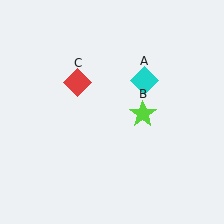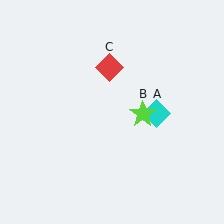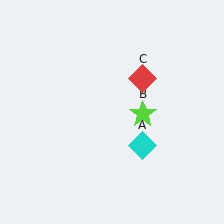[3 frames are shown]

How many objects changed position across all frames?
2 objects changed position: cyan diamond (object A), red diamond (object C).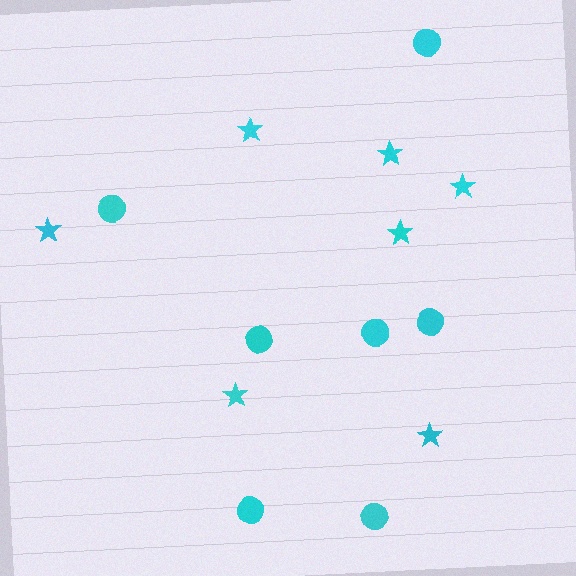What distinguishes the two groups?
There are 2 groups: one group of stars (7) and one group of circles (7).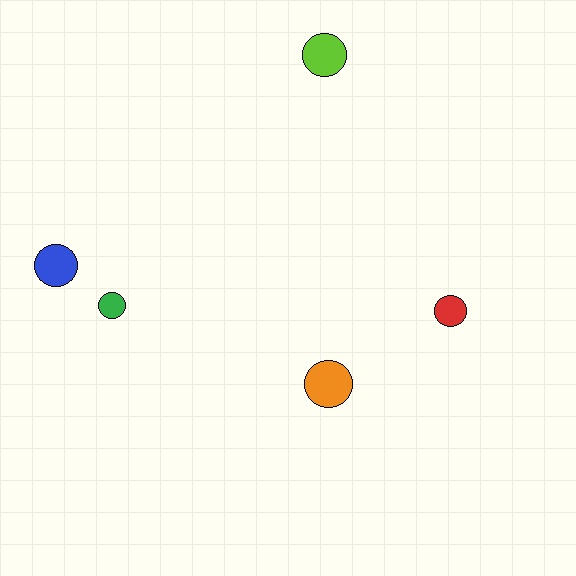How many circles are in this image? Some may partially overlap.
There are 5 circles.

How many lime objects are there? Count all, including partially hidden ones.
There is 1 lime object.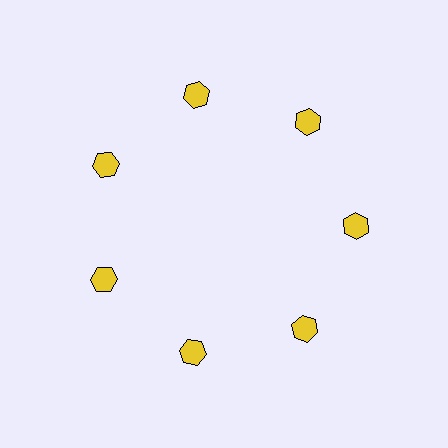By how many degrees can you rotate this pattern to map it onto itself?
The pattern maps onto itself every 51 degrees of rotation.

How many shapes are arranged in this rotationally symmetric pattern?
There are 7 shapes, arranged in 7 groups of 1.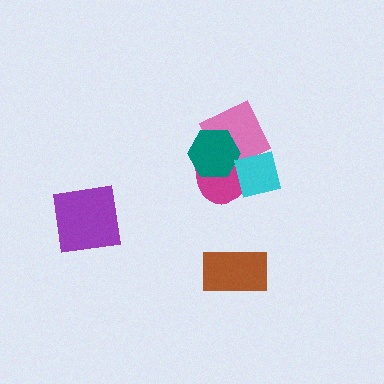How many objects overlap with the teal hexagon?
2 objects overlap with the teal hexagon.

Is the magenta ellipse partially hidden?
Yes, it is partially covered by another shape.